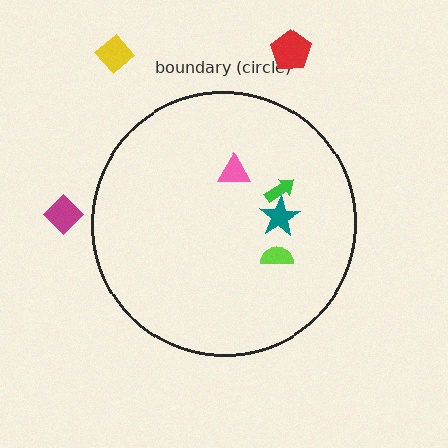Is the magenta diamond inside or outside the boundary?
Outside.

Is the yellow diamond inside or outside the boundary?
Outside.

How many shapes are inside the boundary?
4 inside, 3 outside.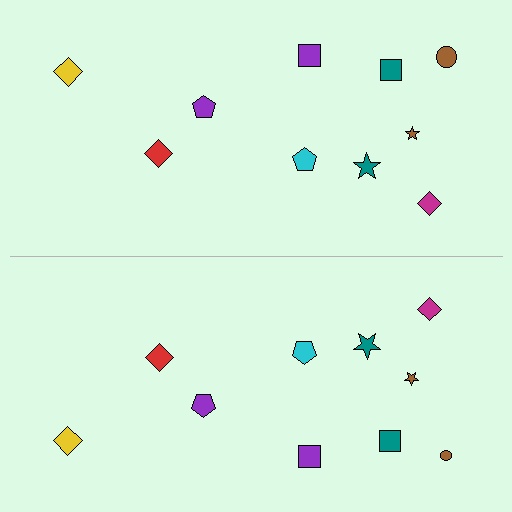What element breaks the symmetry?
The brown circle on the bottom side has a different size than its mirror counterpart.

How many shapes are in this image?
There are 20 shapes in this image.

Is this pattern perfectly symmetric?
No, the pattern is not perfectly symmetric. The brown circle on the bottom side has a different size than its mirror counterpart.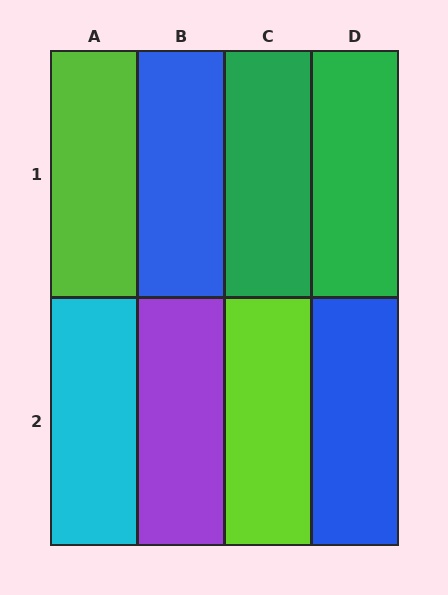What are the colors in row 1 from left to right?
Lime, blue, green, green.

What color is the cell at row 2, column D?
Blue.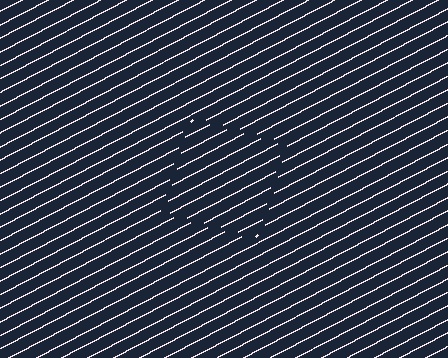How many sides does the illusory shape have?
4 sides — the line-ends trace a square.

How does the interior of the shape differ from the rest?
The interior of the shape contains the same grating, shifted by half a period — the contour is defined by the phase discontinuity where line-ends from the inner and outer gratings abut.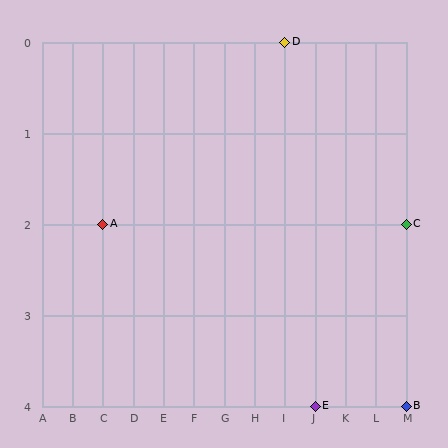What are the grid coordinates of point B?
Point B is at grid coordinates (M, 4).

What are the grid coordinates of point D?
Point D is at grid coordinates (I, 0).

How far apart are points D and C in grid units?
Points D and C are 4 columns and 2 rows apart (about 4.5 grid units diagonally).